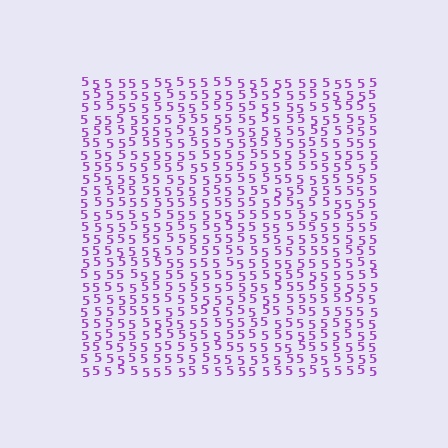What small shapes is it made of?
It is made of small digit 5's.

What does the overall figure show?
The overall figure shows a square.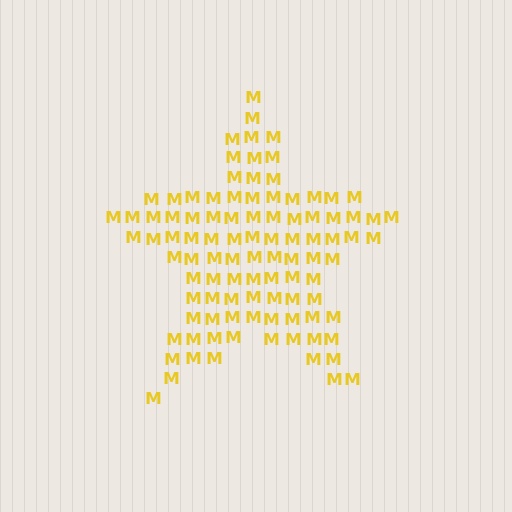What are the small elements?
The small elements are letter M's.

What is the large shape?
The large shape is a star.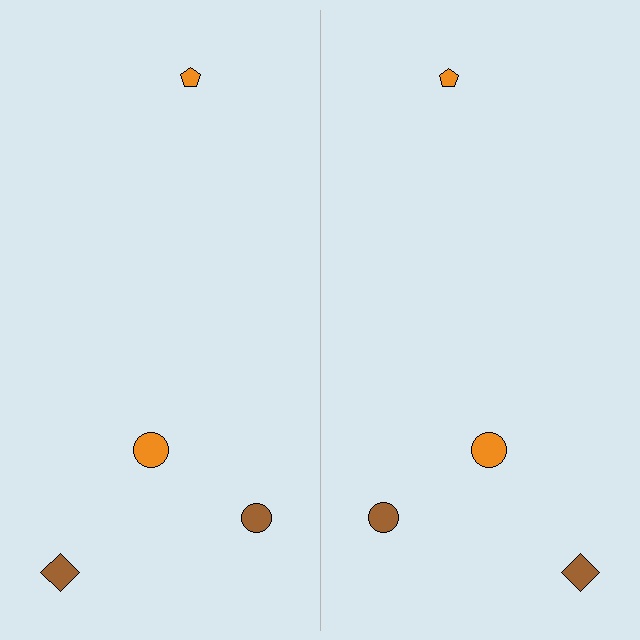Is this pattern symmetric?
Yes, this pattern has bilateral (reflection) symmetry.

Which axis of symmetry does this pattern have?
The pattern has a vertical axis of symmetry running through the center of the image.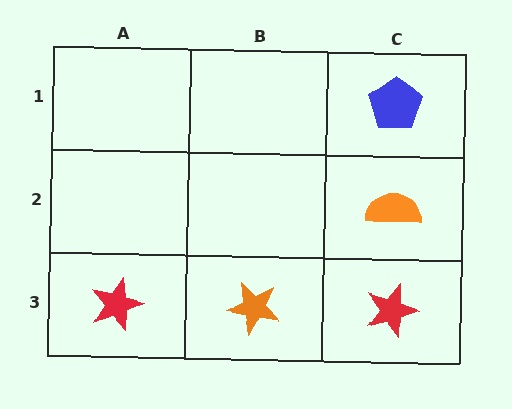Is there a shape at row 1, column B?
No, that cell is empty.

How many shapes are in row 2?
1 shape.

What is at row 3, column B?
An orange star.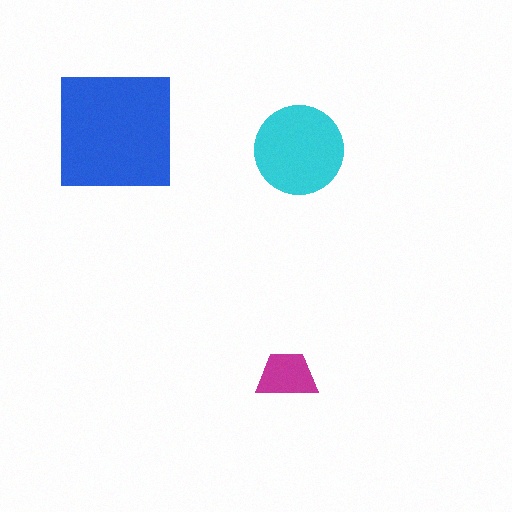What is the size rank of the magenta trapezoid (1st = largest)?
3rd.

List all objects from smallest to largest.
The magenta trapezoid, the cyan circle, the blue square.